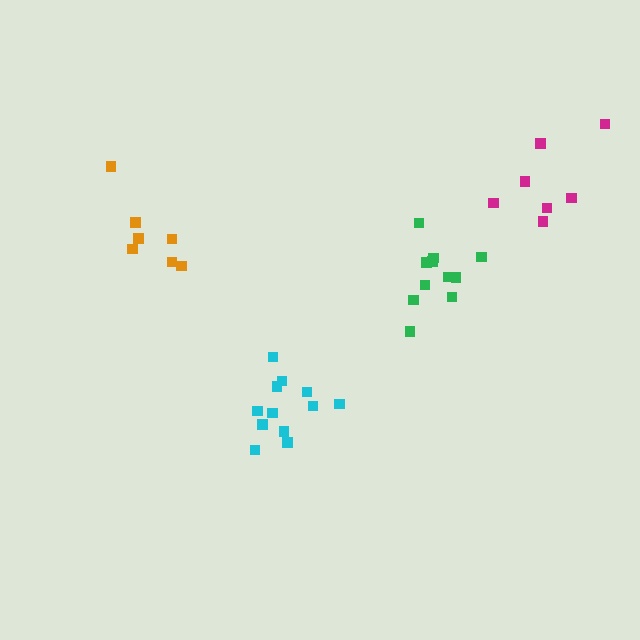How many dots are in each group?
Group 1: 11 dots, Group 2: 7 dots, Group 3: 12 dots, Group 4: 7 dots (37 total).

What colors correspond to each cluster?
The clusters are colored: green, orange, cyan, magenta.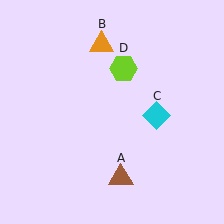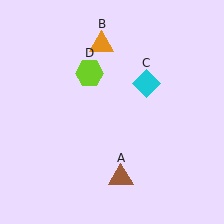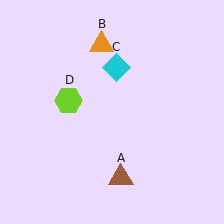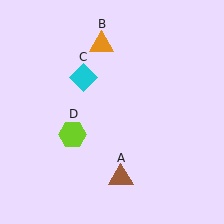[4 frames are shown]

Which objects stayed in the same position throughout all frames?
Brown triangle (object A) and orange triangle (object B) remained stationary.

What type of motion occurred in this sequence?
The cyan diamond (object C), lime hexagon (object D) rotated counterclockwise around the center of the scene.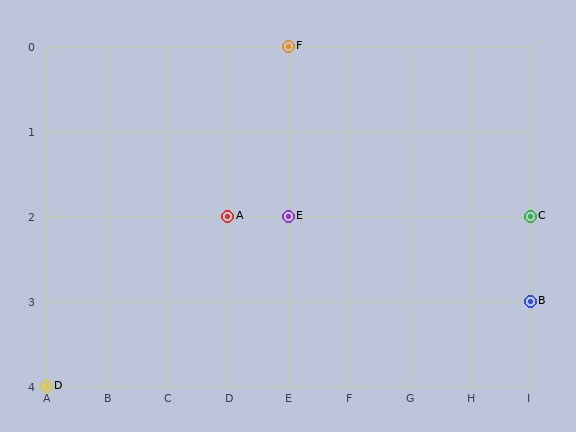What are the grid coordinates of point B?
Point B is at grid coordinates (I, 3).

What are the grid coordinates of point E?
Point E is at grid coordinates (E, 2).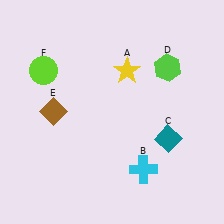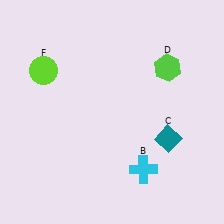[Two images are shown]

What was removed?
The brown diamond (E), the yellow star (A) were removed in Image 2.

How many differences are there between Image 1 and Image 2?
There are 2 differences between the two images.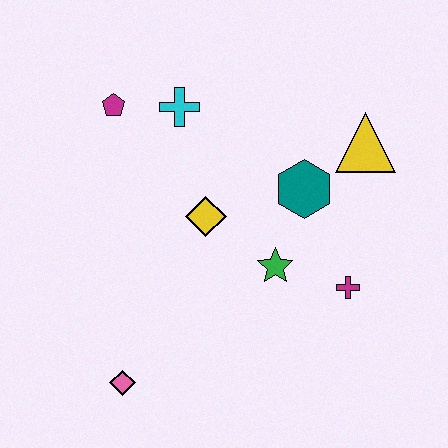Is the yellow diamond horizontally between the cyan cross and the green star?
Yes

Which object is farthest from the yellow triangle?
The pink diamond is farthest from the yellow triangle.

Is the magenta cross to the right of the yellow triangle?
No